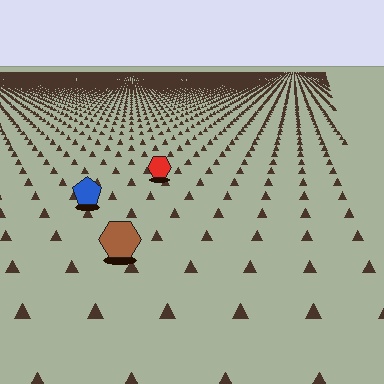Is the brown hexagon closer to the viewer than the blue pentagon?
Yes. The brown hexagon is closer — you can tell from the texture gradient: the ground texture is coarser near it.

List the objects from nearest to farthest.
From nearest to farthest: the brown hexagon, the blue pentagon, the red hexagon.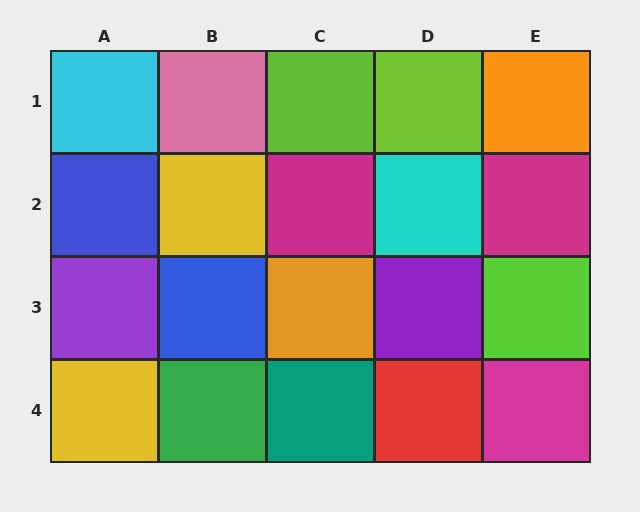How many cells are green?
1 cell is green.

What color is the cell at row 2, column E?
Magenta.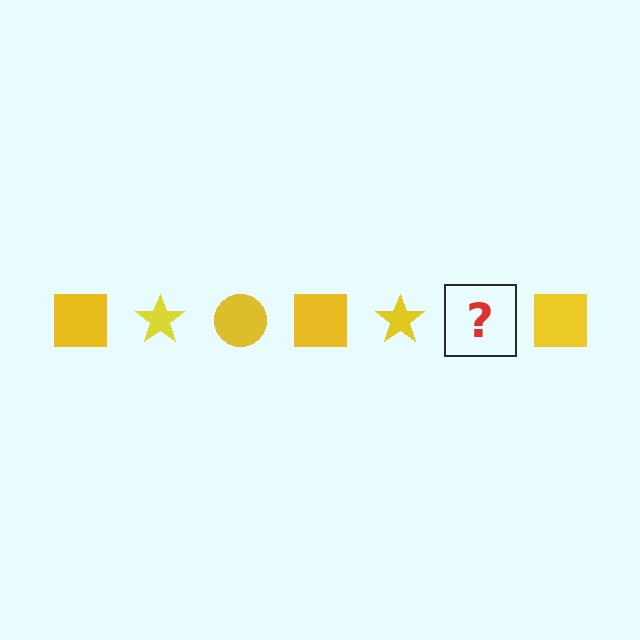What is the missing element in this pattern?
The missing element is a yellow circle.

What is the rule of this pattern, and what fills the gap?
The rule is that the pattern cycles through square, star, circle shapes in yellow. The gap should be filled with a yellow circle.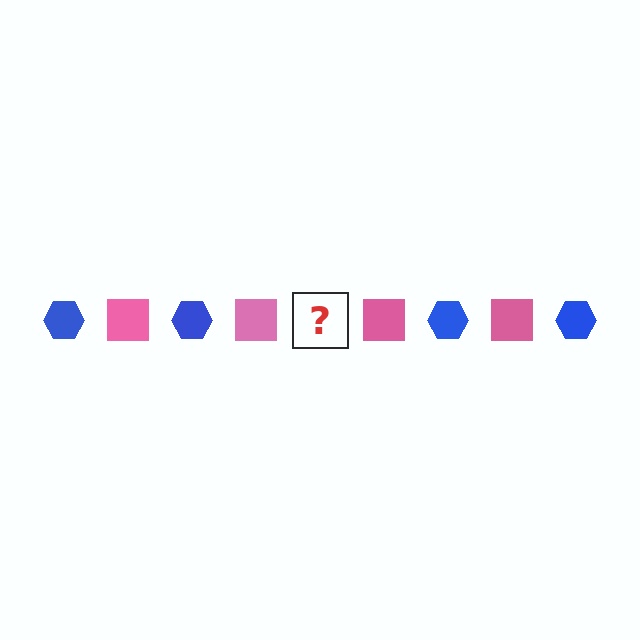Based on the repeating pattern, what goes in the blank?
The blank should be a blue hexagon.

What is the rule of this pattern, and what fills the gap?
The rule is that the pattern alternates between blue hexagon and pink square. The gap should be filled with a blue hexagon.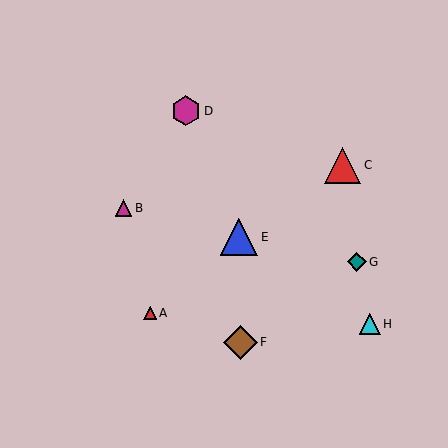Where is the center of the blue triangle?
The center of the blue triangle is at (239, 237).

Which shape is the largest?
The blue triangle (labeled E) is the largest.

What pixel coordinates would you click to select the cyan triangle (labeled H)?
Click at (370, 324) to select the cyan triangle H.